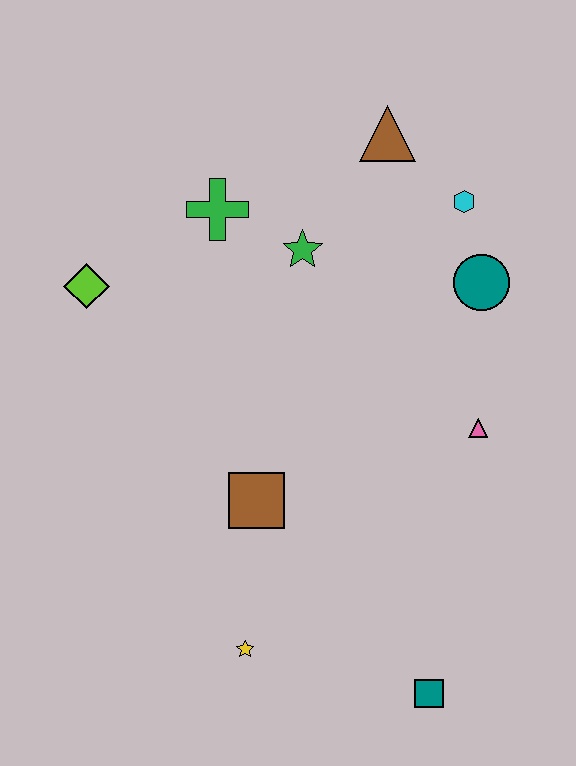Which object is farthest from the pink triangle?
The lime diamond is farthest from the pink triangle.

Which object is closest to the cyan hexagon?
The teal circle is closest to the cyan hexagon.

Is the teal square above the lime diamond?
No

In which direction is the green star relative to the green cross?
The green star is to the right of the green cross.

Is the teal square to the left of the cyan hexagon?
Yes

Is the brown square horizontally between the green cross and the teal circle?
Yes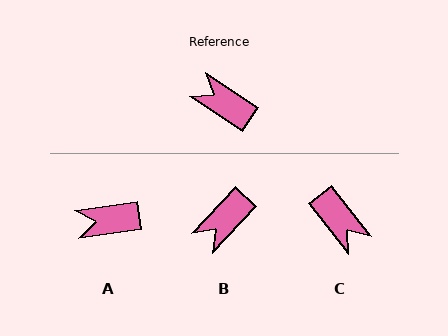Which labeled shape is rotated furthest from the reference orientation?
C, about 161 degrees away.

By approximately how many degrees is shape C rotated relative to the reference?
Approximately 161 degrees counter-clockwise.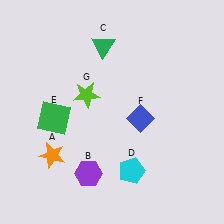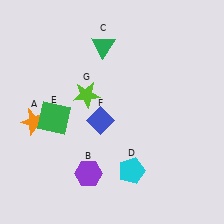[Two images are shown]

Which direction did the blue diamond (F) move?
The blue diamond (F) moved left.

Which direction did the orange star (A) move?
The orange star (A) moved up.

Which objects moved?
The objects that moved are: the orange star (A), the blue diamond (F).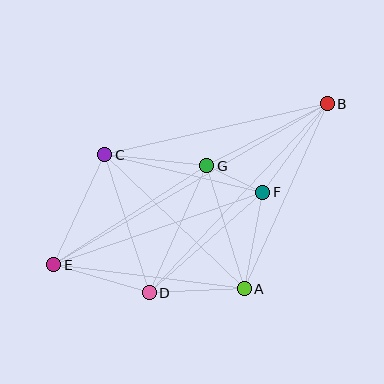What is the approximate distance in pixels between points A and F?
The distance between A and F is approximately 98 pixels.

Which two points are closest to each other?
Points F and G are closest to each other.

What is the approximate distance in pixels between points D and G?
The distance between D and G is approximately 139 pixels.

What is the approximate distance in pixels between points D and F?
The distance between D and F is approximately 152 pixels.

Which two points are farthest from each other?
Points B and E are farthest from each other.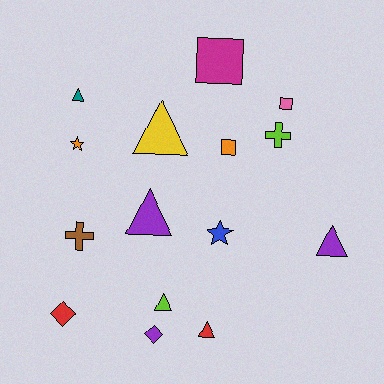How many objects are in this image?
There are 15 objects.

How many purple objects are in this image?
There are 3 purple objects.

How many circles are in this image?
There are no circles.